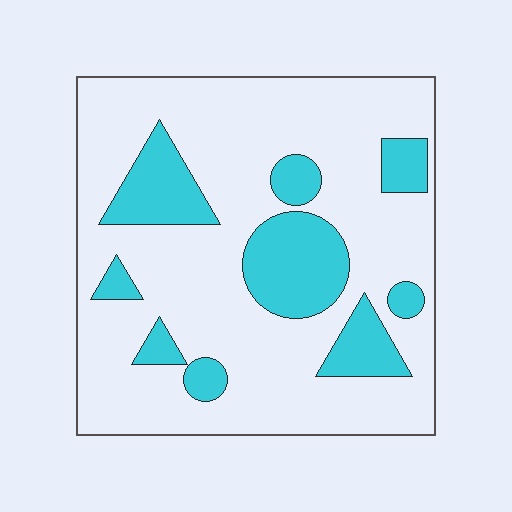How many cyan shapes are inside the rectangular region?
9.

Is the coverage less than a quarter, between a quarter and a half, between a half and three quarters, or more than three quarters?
Less than a quarter.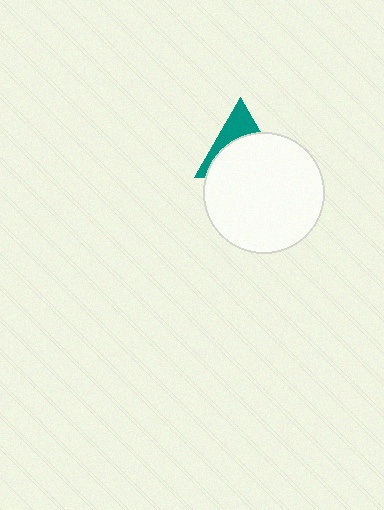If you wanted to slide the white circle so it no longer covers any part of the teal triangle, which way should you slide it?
Slide it down — that is the most direct way to separate the two shapes.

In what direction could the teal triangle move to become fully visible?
The teal triangle could move up. That would shift it out from behind the white circle entirely.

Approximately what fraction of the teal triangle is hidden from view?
Roughly 65% of the teal triangle is hidden behind the white circle.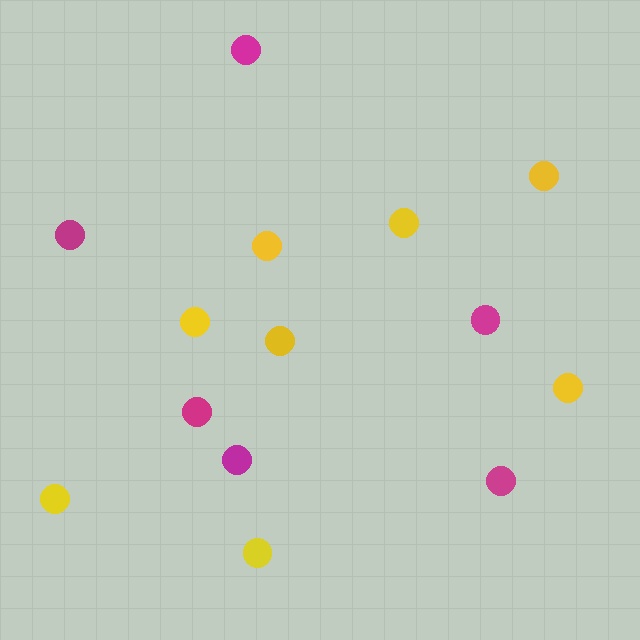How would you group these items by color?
There are 2 groups: one group of magenta circles (6) and one group of yellow circles (8).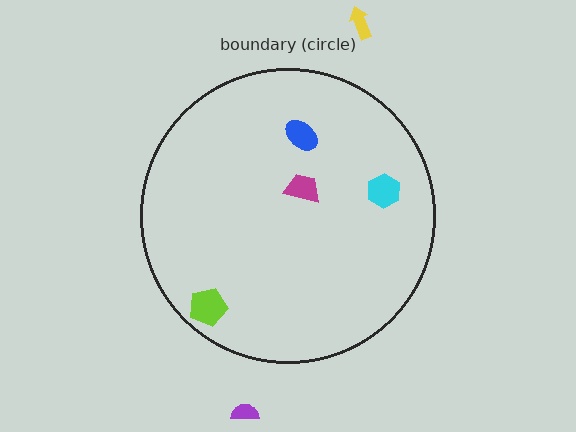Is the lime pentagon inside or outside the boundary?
Inside.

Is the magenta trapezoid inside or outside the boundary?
Inside.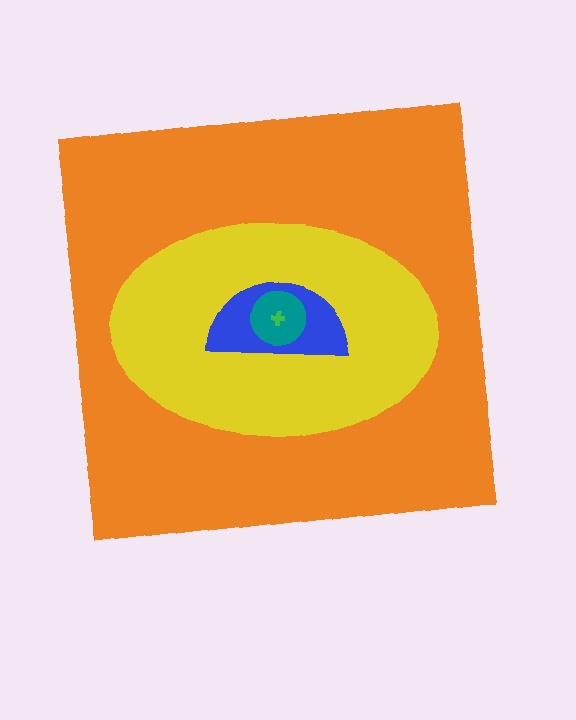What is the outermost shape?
The orange square.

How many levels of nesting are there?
5.